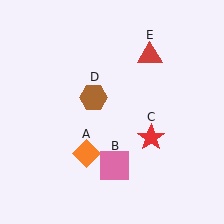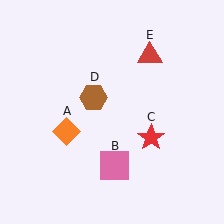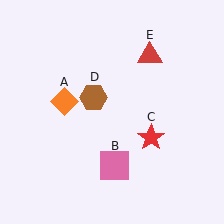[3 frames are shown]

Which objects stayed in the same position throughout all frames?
Pink square (object B) and red star (object C) and brown hexagon (object D) and red triangle (object E) remained stationary.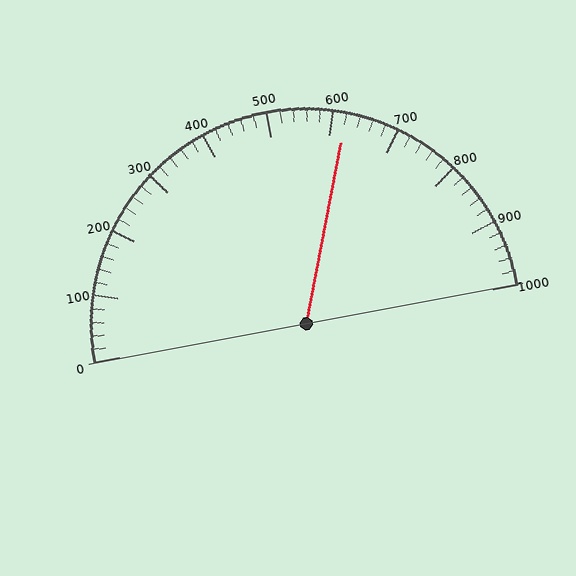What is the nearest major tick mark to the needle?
The nearest major tick mark is 600.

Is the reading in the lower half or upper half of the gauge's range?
The reading is in the upper half of the range (0 to 1000).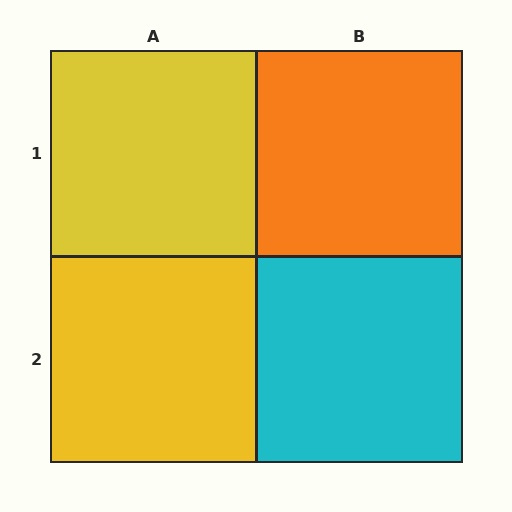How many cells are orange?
1 cell is orange.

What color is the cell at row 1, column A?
Yellow.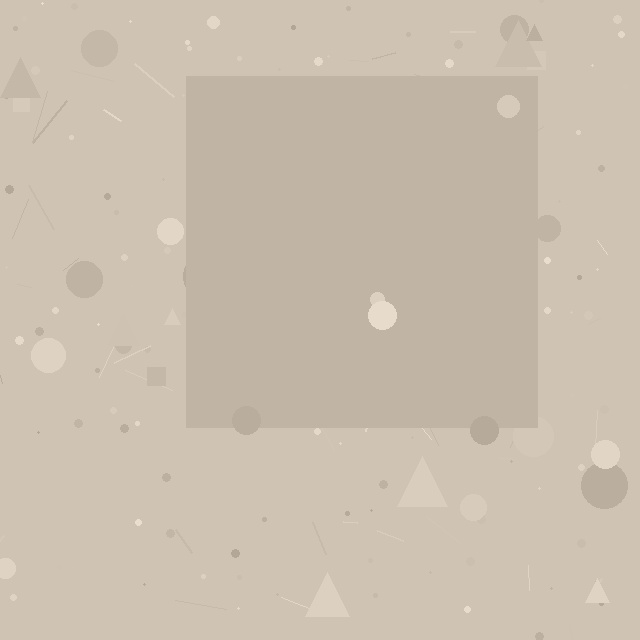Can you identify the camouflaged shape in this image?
The camouflaged shape is a square.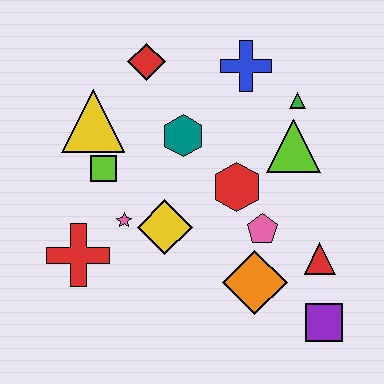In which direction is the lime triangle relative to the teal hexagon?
The lime triangle is to the right of the teal hexagon.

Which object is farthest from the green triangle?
The red cross is farthest from the green triangle.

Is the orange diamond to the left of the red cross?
No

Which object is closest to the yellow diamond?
The pink star is closest to the yellow diamond.